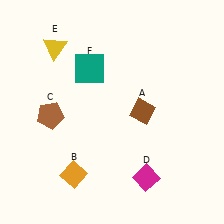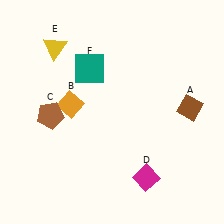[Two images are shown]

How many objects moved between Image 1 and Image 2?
2 objects moved between the two images.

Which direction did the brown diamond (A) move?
The brown diamond (A) moved right.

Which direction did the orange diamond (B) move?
The orange diamond (B) moved up.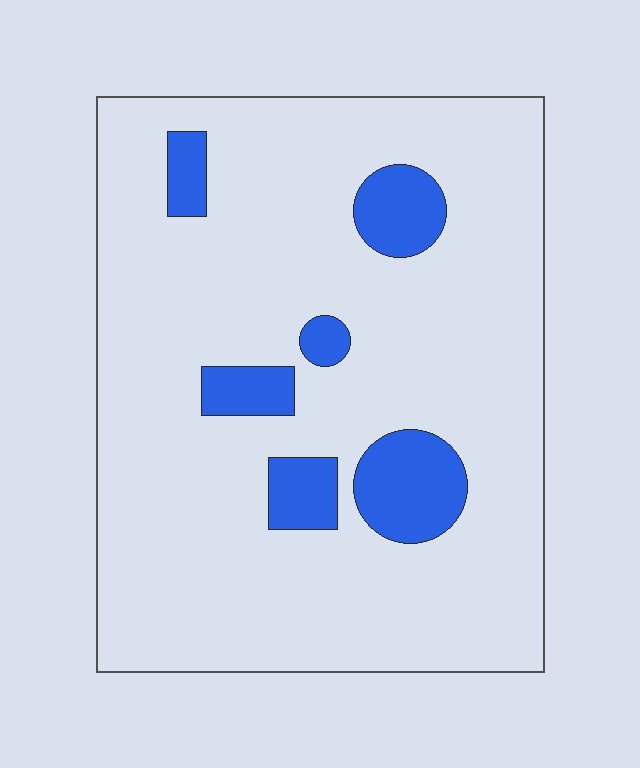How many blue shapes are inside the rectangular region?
6.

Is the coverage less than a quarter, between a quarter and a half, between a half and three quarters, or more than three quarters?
Less than a quarter.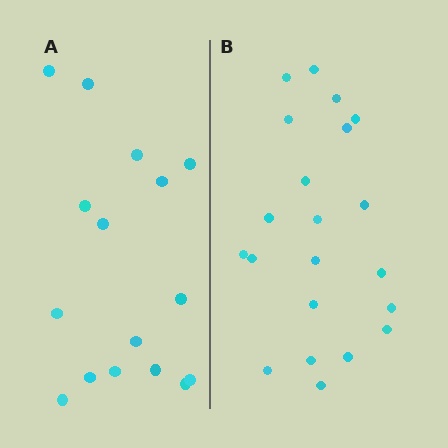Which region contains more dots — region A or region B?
Region B (the right region) has more dots.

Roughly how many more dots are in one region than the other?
Region B has about 5 more dots than region A.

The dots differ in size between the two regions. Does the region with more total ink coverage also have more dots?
No. Region A has more total ink coverage because its dots are larger, but region B actually contains more individual dots. Total area can be misleading — the number of items is what matters here.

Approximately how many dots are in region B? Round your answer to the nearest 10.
About 20 dots. (The exact count is 21, which rounds to 20.)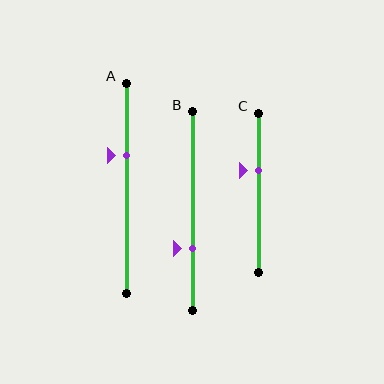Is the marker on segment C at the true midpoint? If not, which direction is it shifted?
No, the marker on segment C is shifted upward by about 14% of the segment length.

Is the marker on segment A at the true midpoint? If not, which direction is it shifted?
No, the marker on segment A is shifted upward by about 16% of the segment length.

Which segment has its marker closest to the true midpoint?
Segment C has its marker closest to the true midpoint.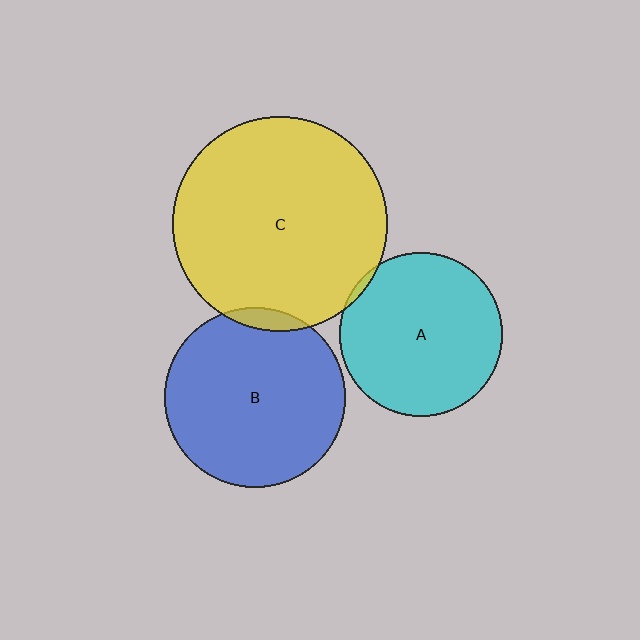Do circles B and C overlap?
Yes.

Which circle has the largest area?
Circle C (yellow).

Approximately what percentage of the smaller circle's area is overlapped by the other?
Approximately 5%.